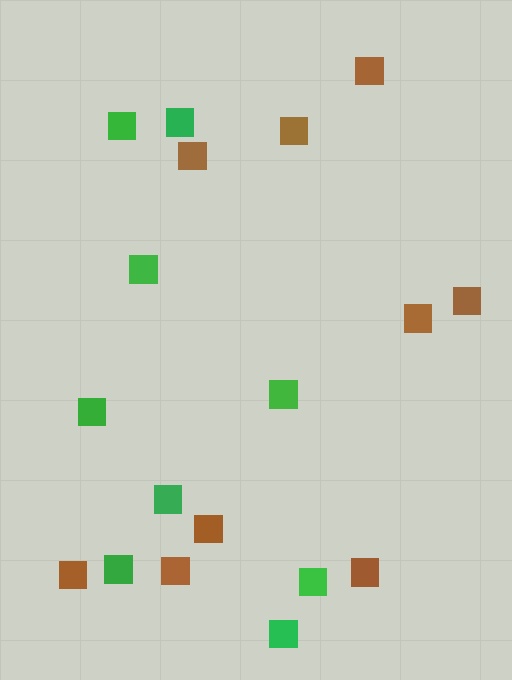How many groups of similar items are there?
There are 2 groups: one group of brown squares (9) and one group of green squares (9).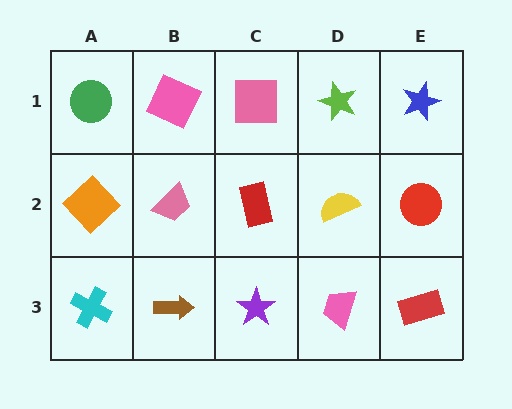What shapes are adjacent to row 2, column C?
A pink square (row 1, column C), a purple star (row 3, column C), a pink trapezoid (row 2, column B), a yellow semicircle (row 2, column D).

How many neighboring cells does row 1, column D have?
3.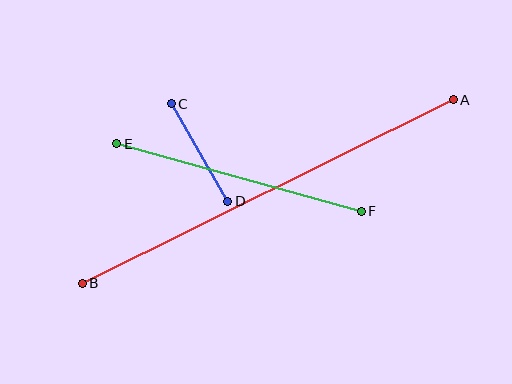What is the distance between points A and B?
The distance is approximately 414 pixels.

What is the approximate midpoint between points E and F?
The midpoint is at approximately (239, 177) pixels.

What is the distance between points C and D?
The distance is approximately 113 pixels.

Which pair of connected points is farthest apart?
Points A and B are farthest apart.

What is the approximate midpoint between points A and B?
The midpoint is at approximately (268, 191) pixels.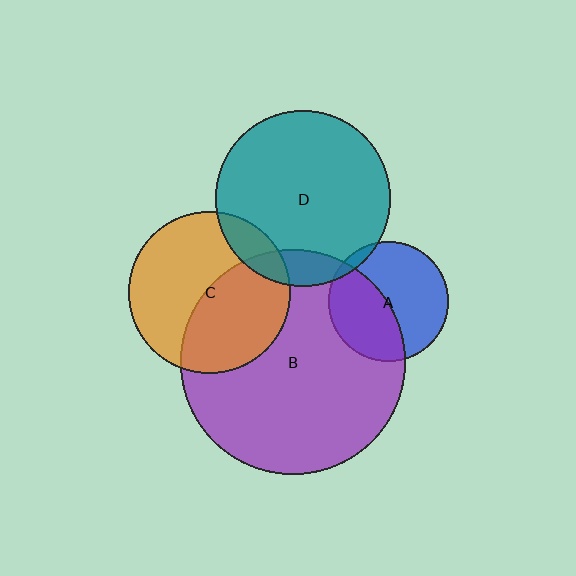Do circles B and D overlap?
Yes.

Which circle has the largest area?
Circle B (purple).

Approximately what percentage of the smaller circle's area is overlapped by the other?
Approximately 10%.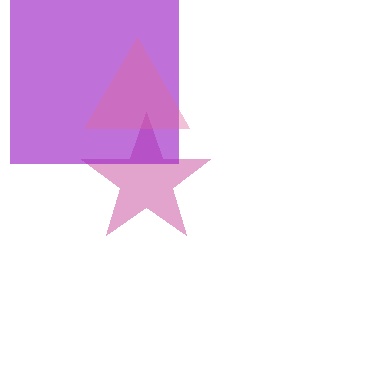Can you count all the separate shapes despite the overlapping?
Yes, there are 3 separate shapes.